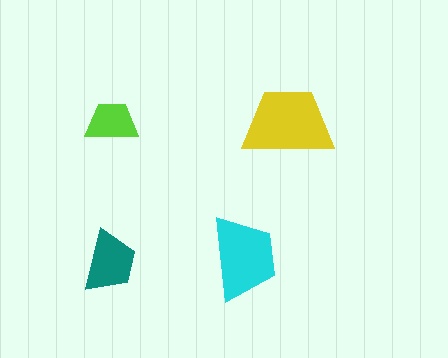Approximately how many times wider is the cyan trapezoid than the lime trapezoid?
About 1.5 times wider.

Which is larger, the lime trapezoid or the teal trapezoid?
The teal one.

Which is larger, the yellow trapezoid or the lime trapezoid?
The yellow one.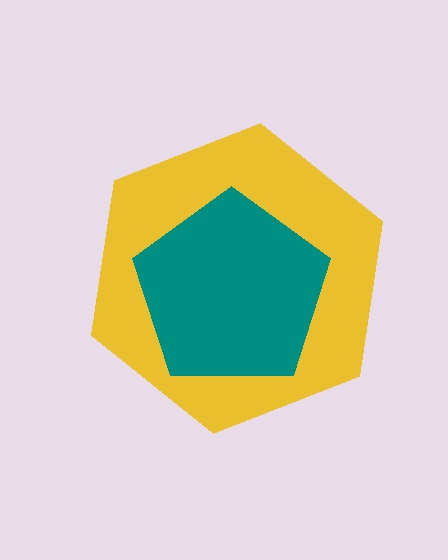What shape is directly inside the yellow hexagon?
The teal pentagon.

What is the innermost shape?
The teal pentagon.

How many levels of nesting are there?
2.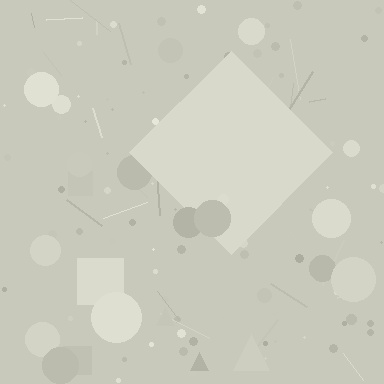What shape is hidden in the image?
A diamond is hidden in the image.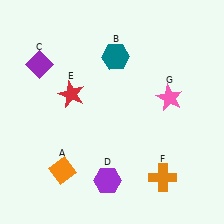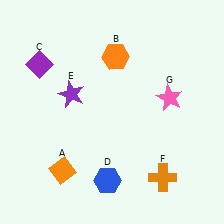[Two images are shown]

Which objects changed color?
B changed from teal to orange. D changed from purple to blue. E changed from red to purple.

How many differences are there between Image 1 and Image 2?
There are 3 differences between the two images.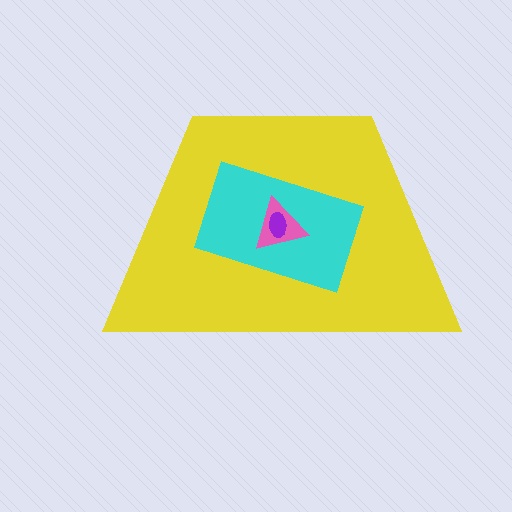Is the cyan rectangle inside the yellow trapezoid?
Yes.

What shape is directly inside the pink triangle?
The purple ellipse.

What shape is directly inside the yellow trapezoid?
The cyan rectangle.